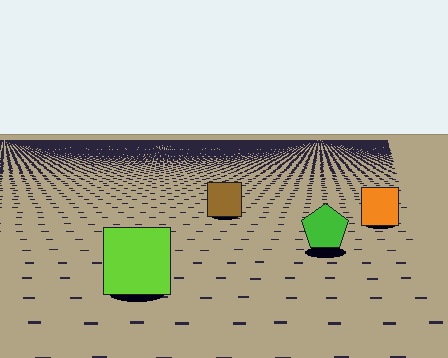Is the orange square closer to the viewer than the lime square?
No. The lime square is closer — you can tell from the texture gradient: the ground texture is coarser near it.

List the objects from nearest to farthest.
From nearest to farthest: the lime square, the green pentagon, the orange square, the brown square.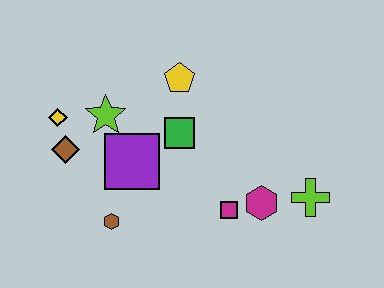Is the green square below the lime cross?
No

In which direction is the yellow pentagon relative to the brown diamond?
The yellow pentagon is to the right of the brown diamond.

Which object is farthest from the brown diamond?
The lime cross is farthest from the brown diamond.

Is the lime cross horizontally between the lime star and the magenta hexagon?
No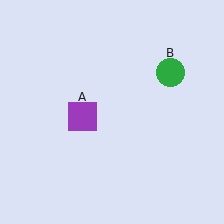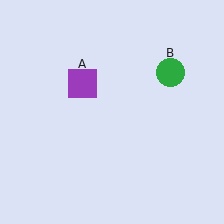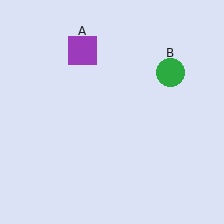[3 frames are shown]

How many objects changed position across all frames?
1 object changed position: purple square (object A).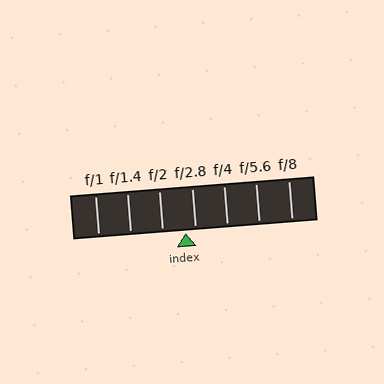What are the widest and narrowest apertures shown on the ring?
The widest aperture shown is f/1 and the narrowest is f/8.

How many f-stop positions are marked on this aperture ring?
There are 7 f-stop positions marked.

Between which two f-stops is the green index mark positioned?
The index mark is between f/2 and f/2.8.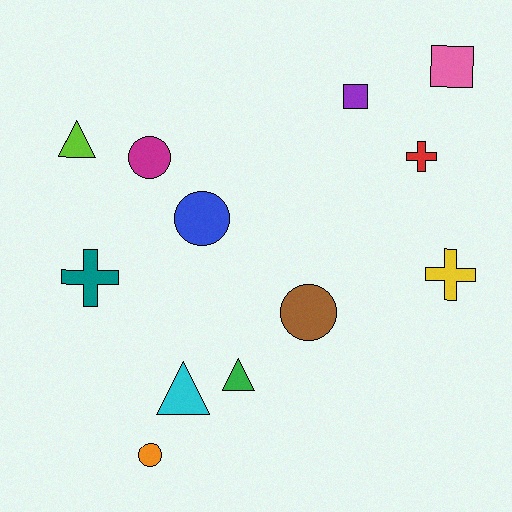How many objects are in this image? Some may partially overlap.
There are 12 objects.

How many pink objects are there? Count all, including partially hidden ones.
There is 1 pink object.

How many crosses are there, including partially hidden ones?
There are 3 crosses.